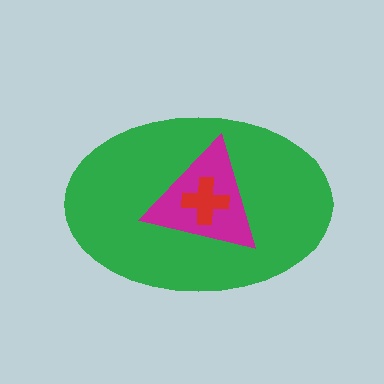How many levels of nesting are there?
3.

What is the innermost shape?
The red cross.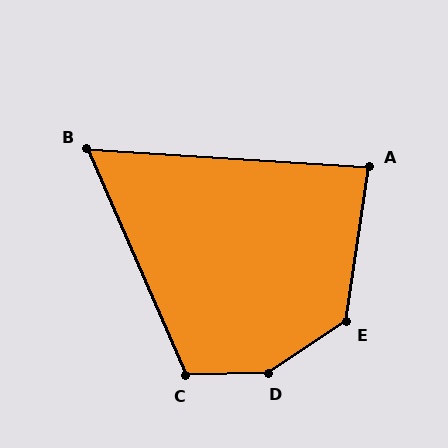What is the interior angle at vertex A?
Approximately 85 degrees (approximately right).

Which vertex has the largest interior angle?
D, at approximately 147 degrees.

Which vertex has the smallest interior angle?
B, at approximately 63 degrees.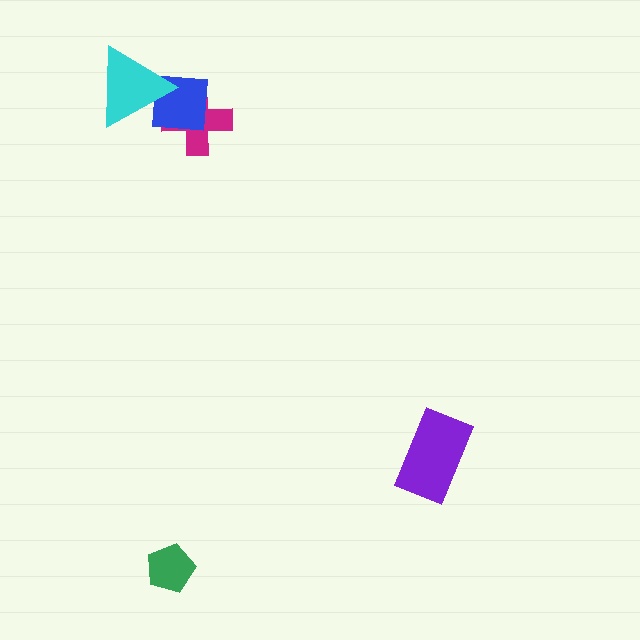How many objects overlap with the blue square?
2 objects overlap with the blue square.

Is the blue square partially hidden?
Yes, it is partially covered by another shape.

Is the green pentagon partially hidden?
No, no other shape covers it.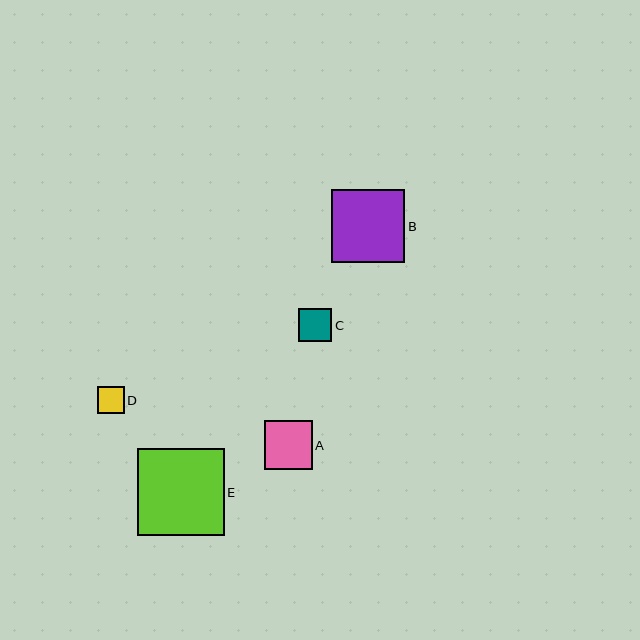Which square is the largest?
Square E is the largest with a size of approximately 86 pixels.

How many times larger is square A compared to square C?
Square A is approximately 1.5 times the size of square C.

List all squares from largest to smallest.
From largest to smallest: E, B, A, C, D.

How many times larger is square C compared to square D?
Square C is approximately 1.3 times the size of square D.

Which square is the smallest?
Square D is the smallest with a size of approximately 26 pixels.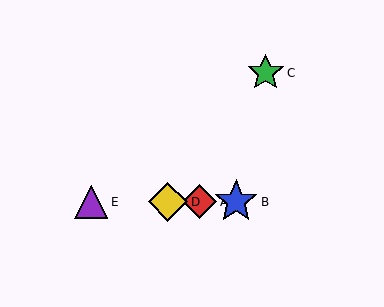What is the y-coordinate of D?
Object D is at y≈202.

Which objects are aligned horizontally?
Objects A, B, D, E are aligned horizontally.